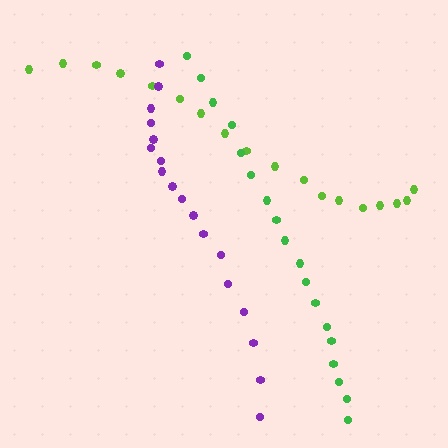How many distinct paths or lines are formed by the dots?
There are 3 distinct paths.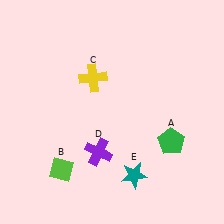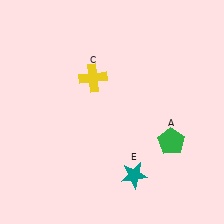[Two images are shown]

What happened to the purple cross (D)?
The purple cross (D) was removed in Image 2. It was in the bottom-left area of Image 1.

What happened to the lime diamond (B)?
The lime diamond (B) was removed in Image 2. It was in the bottom-left area of Image 1.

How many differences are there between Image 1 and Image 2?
There are 2 differences between the two images.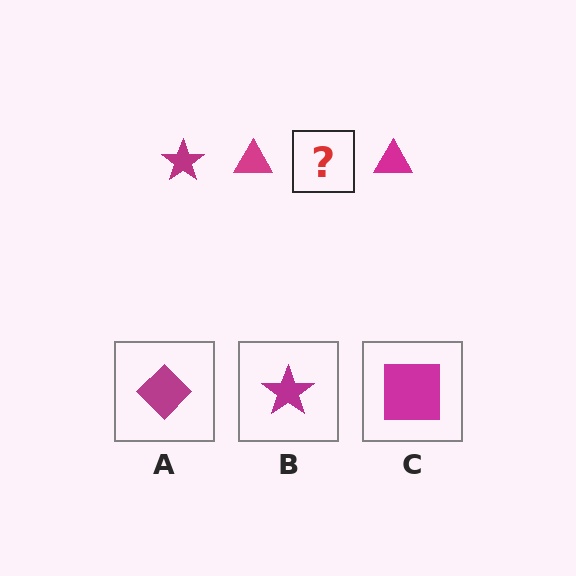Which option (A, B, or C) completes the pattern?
B.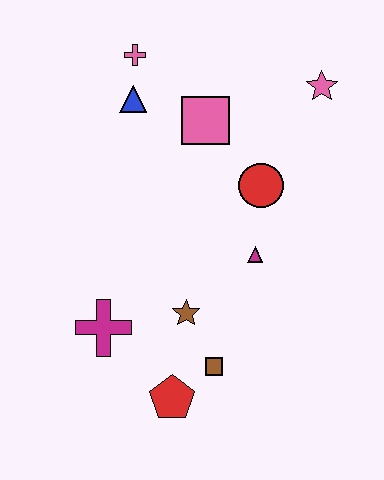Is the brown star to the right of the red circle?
No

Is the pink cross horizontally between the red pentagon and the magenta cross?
Yes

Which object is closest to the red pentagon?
The brown square is closest to the red pentagon.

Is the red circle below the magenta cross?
No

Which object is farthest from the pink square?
The red pentagon is farthest from the pink square.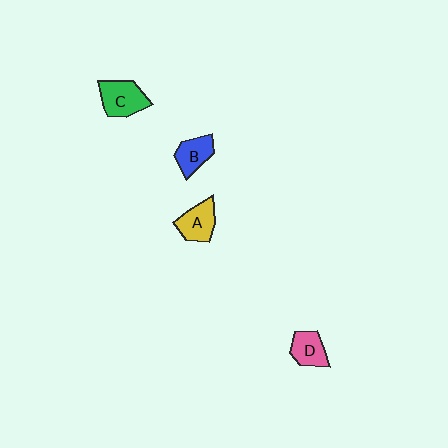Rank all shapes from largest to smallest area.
From largest to smallest: C (green), A (yellow), B (blue), D (pink).